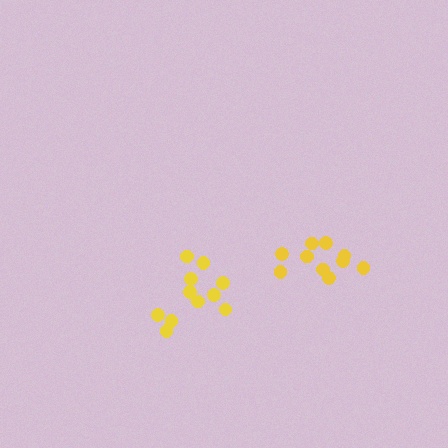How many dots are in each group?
Group 1: 11 dots, Group 2: 10 dots (21 total).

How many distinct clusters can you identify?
There are 2 distinct clusters.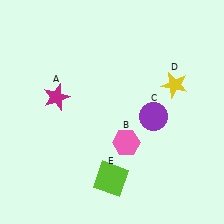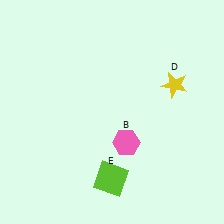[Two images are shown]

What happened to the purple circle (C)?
The purple circle (C) was removed in Image 2. It was in the bottom-right area of Image 1.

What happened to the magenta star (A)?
The magenta star (A) was removed in Image 2. It was in the top-left area of Image 1.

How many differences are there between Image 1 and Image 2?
There are 2 differences between the two images.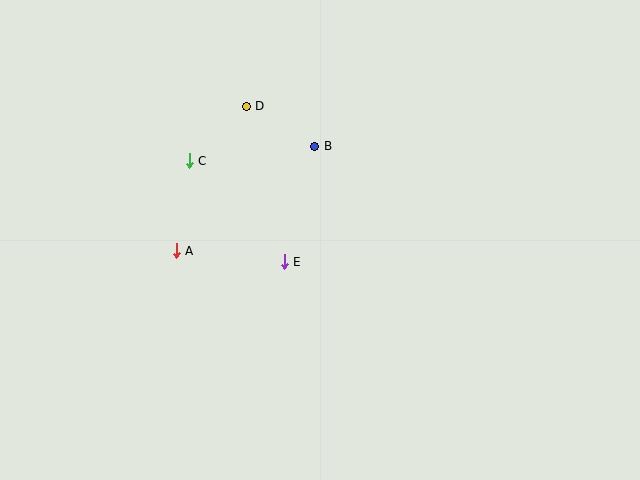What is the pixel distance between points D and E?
The distance between D and E is 160 pixels.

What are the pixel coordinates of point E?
Point E is at (284, 262).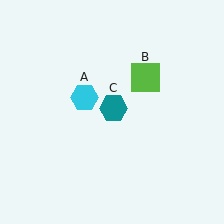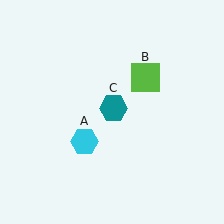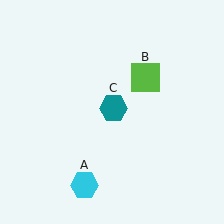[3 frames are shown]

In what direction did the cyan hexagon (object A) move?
The cyan hexagon (object A) moved down.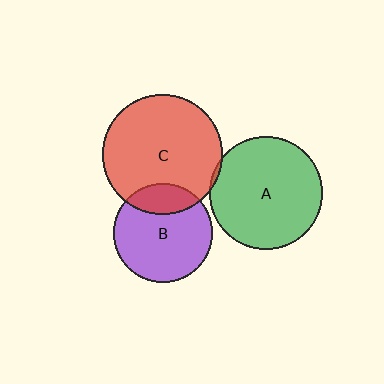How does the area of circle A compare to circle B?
Approximately 1.3 times.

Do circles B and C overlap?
Yes.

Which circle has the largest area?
Circle C (red).